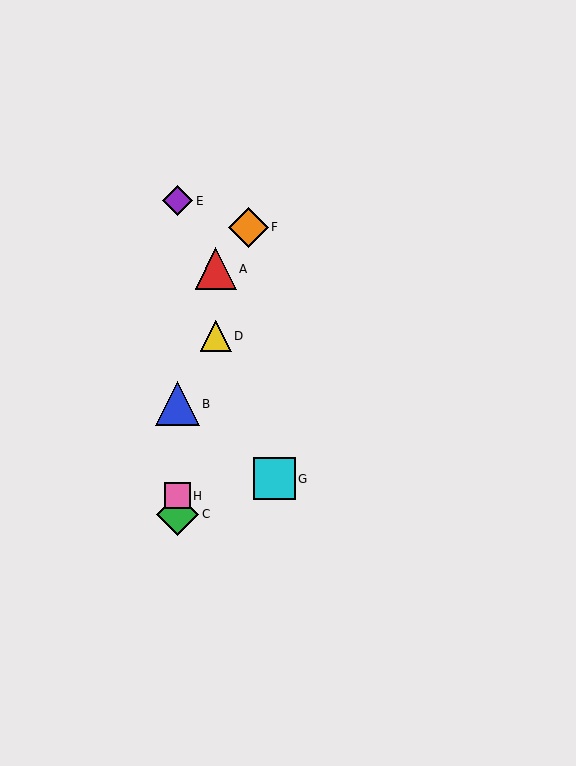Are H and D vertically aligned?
No, H is at x≈177 and D is at x≈216.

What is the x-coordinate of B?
Object B is at x≈177.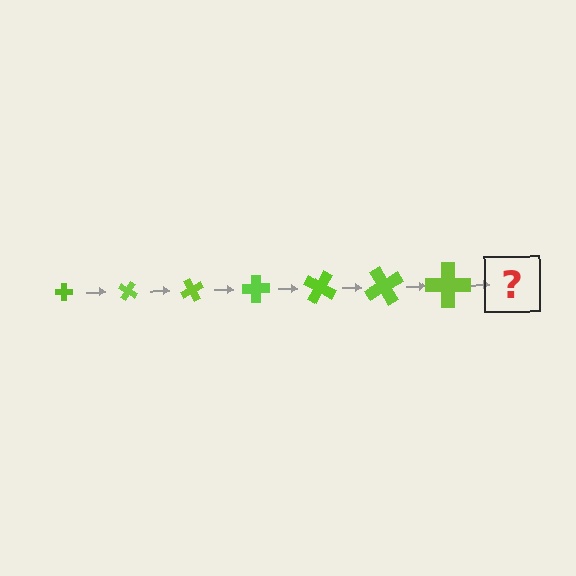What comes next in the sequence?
The next element should be a cross, larger than the previous one and rotated 210 degrees from the start.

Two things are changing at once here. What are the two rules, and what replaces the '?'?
The two rules are that the cross grows larger each step and it rotates 30 degrees each step. The '?' should be a cross, larger than the previous one and rotated 210 degrees from the start.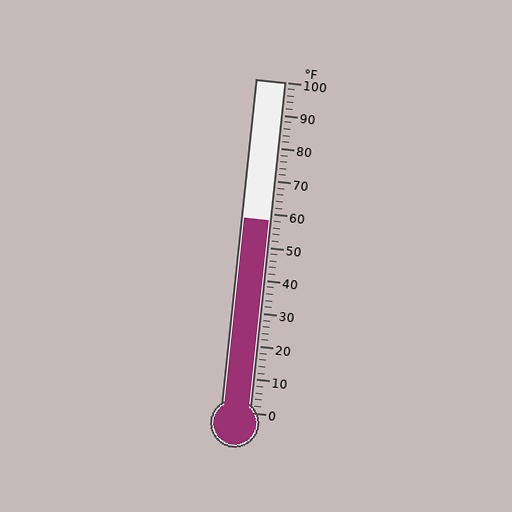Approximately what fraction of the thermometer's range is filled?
The thermometer is filled to approximately 60% of its range.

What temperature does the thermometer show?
The thermometer shows approximately 58°F.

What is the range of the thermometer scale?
The thermometer scale ranges from 0°F to 100°F.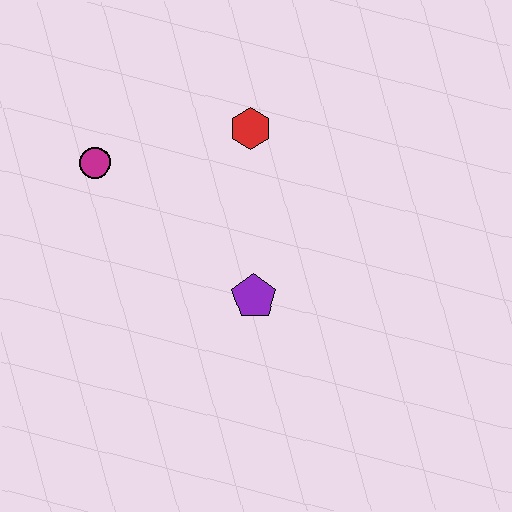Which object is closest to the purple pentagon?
The red hexagon is closest to the purple pentagon.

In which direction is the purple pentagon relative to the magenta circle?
The purple pentagon is to the right of the magenta circle.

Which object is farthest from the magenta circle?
The purple pentagon is farthest from the magenta circle.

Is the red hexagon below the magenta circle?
No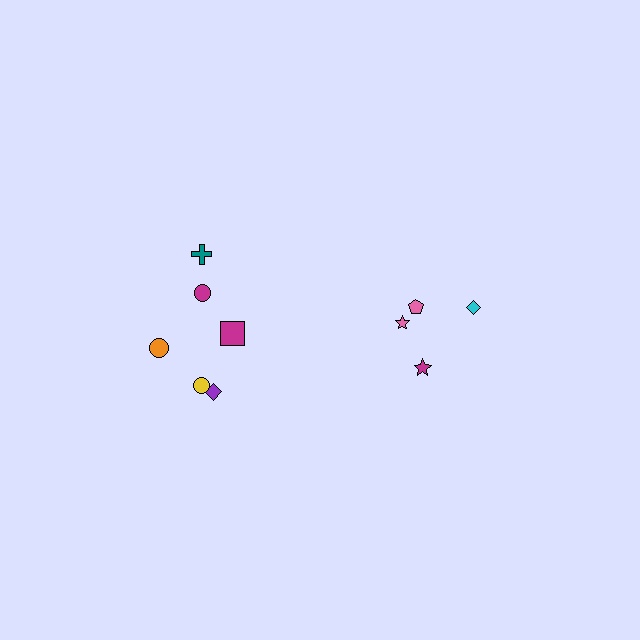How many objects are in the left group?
There are 6 objects.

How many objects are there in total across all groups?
There are 10 objects.